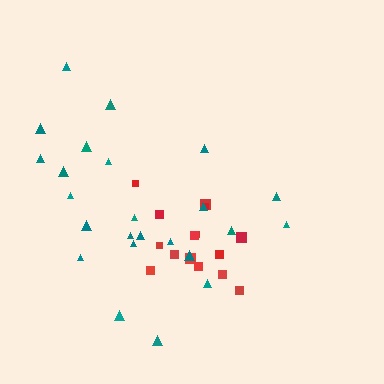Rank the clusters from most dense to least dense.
red, teal.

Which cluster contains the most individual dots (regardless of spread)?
Teal (24).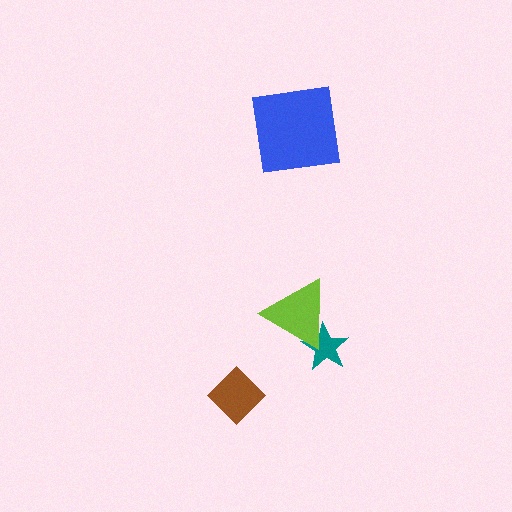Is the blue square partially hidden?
No, no other shape covers it.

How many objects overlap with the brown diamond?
0 objects overlap with the brown diamond.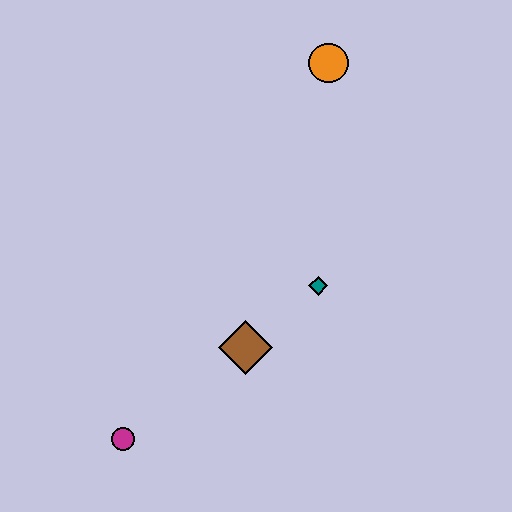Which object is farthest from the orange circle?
The magenta circle is farthest from the orange circle.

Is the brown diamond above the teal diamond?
No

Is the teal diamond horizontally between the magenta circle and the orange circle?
Yes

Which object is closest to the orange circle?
The teal diamond is closest to the orange circle.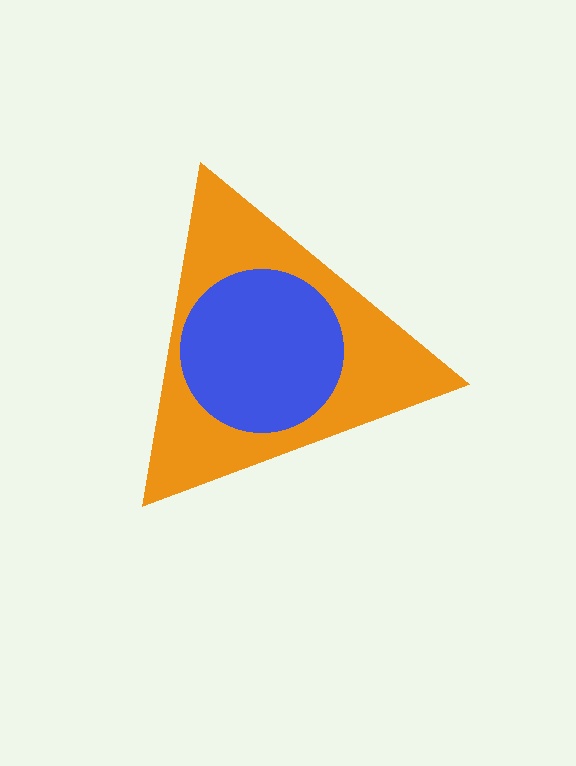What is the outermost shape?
The orange triangle.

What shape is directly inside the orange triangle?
The blue circle.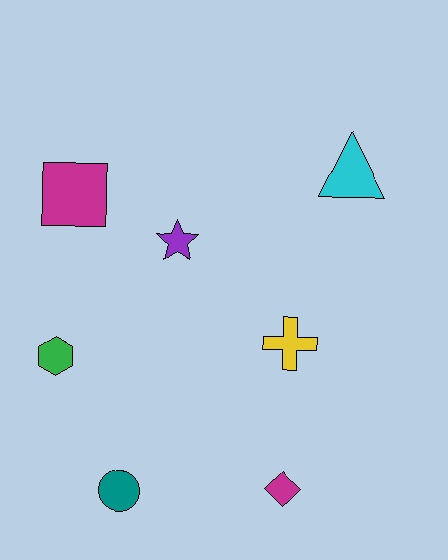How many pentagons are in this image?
There are no pentagons.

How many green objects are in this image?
There is 1 green object.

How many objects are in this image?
There are 7 objects.